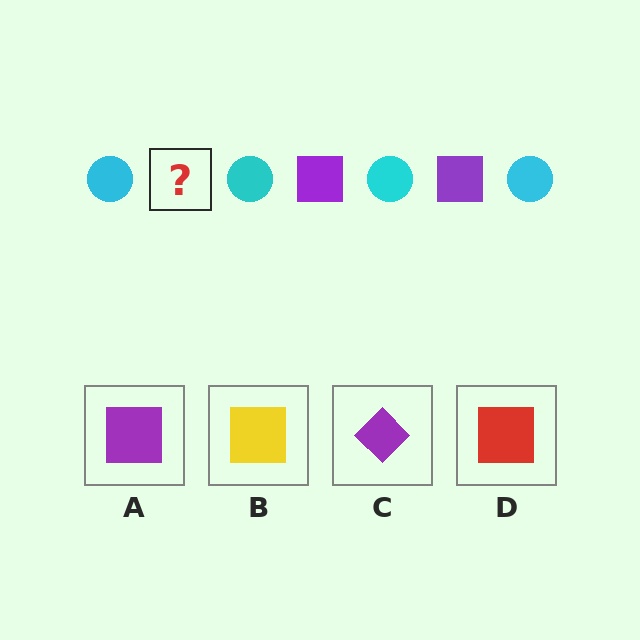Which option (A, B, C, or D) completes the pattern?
A.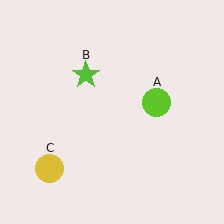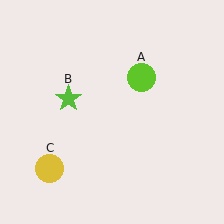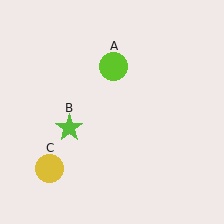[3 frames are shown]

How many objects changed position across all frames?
2 objects changed position: lime circle (object A), lime star (object B).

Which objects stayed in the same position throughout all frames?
Yellow circle (object C) remained stationary.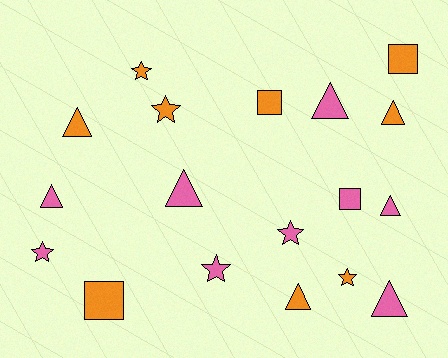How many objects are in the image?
There are 18 objects.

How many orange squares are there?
There are 3 orange squares.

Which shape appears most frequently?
Triangle, with 8 objects.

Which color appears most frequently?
Pink, with 9 objects.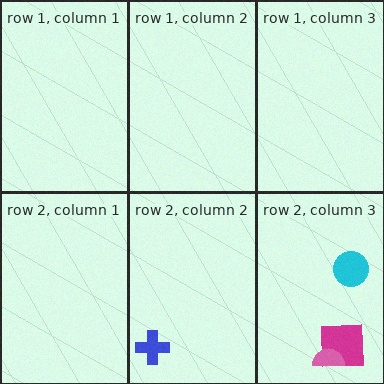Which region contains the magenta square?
The row 2, column 3 region.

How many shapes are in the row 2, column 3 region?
3.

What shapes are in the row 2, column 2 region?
The blue cross.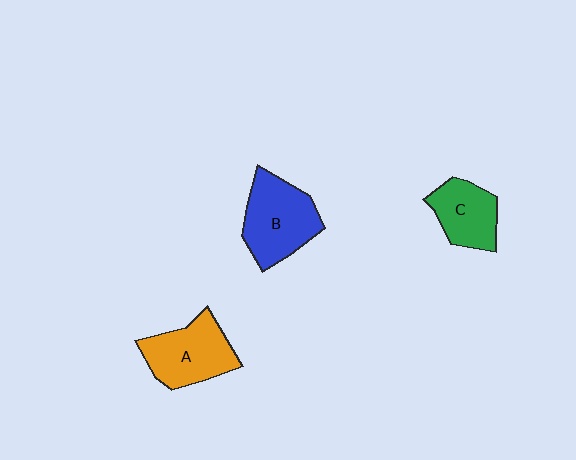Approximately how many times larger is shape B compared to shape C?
Approximately 1.4 times.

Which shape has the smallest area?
Shape C (green).